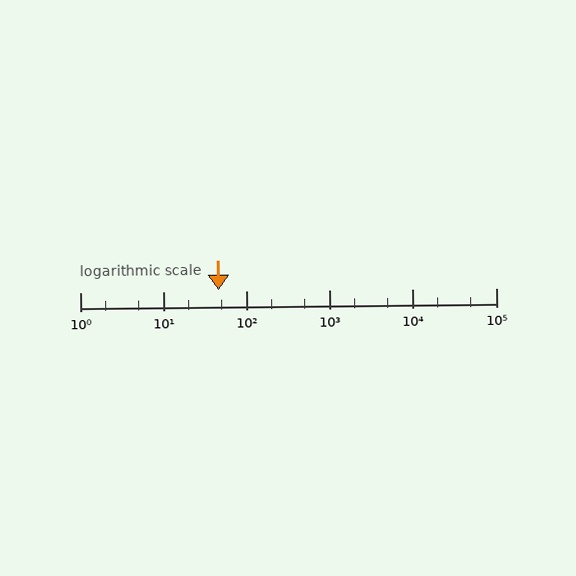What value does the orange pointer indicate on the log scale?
The pointer indicates approximately 46.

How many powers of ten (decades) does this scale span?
The scale spans 5 decades, from 1 to 100000.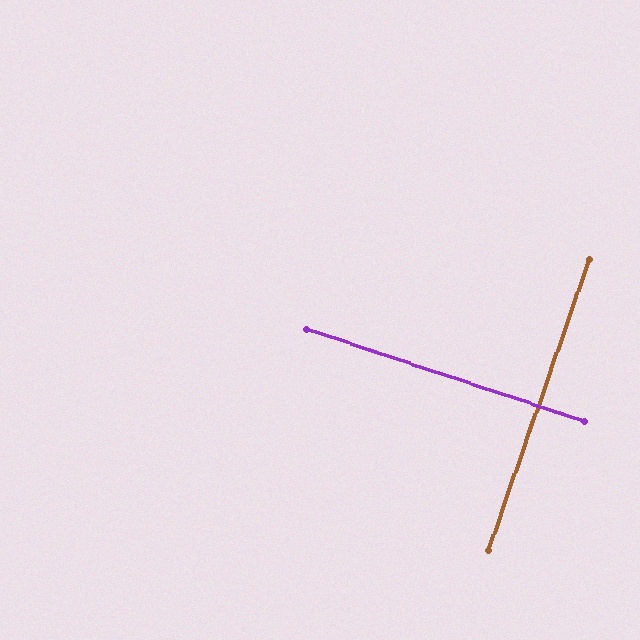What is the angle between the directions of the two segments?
Approximately 89 degrees.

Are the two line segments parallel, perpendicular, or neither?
Perpendicular — they meet at approximately 89°.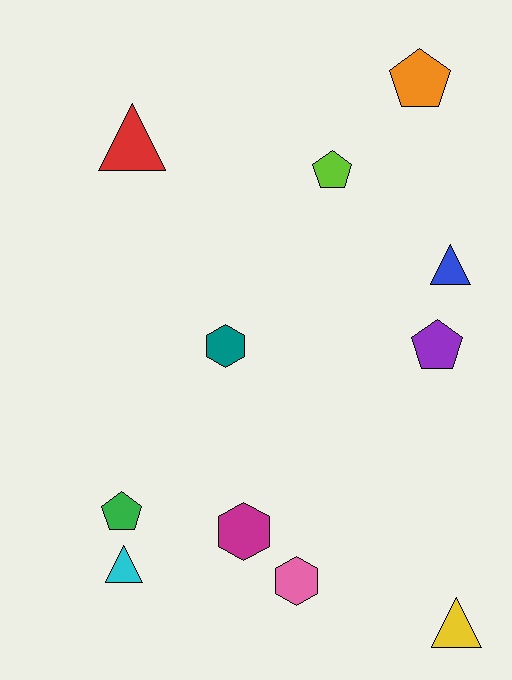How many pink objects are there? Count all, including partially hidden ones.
There is 1 pink object.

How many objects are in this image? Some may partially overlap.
There are 11 objects.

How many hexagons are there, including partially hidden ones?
There are 3 hexagons.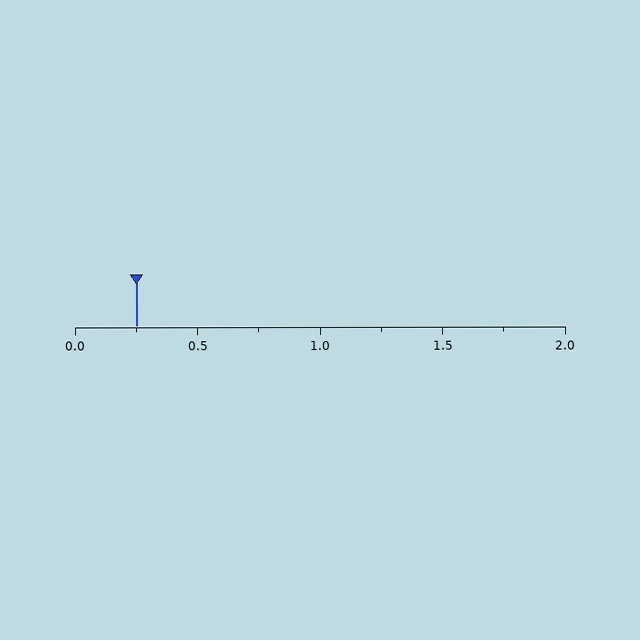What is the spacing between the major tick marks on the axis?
The major ticks are spaced 0.5 apart.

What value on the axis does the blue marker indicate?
The marker indicates approximately 0.25.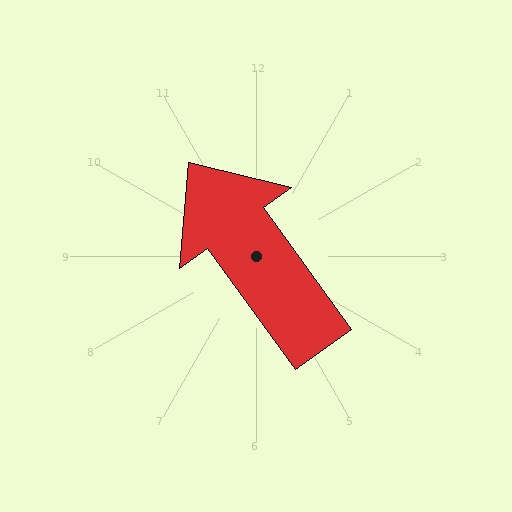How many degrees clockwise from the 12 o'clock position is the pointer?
Approximately 324 degrees.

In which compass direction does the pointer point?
Northwest.